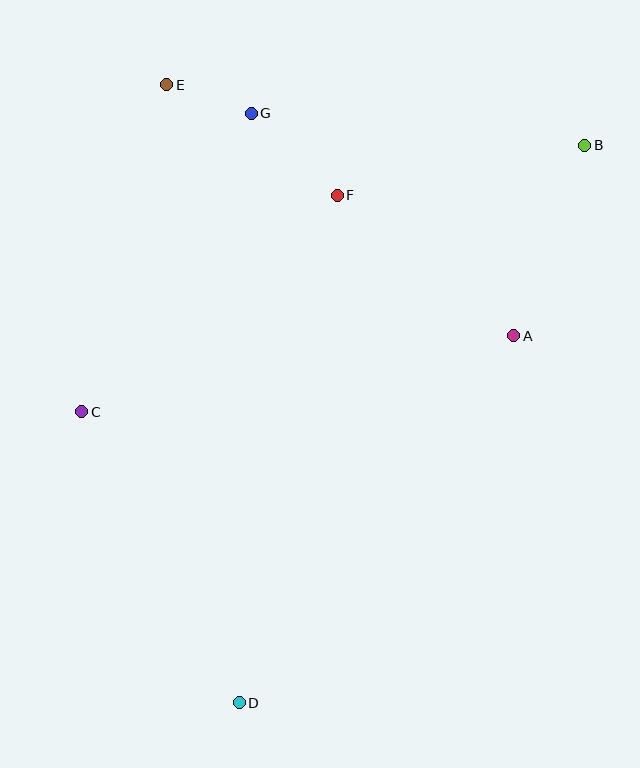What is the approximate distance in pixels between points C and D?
The distance between C and D is approximately 331 pixels.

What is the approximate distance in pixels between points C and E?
The distance between C and E is approximately 338 pixels.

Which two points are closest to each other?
Points E and G are closest to each other.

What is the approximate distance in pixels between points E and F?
The distance between E and F is approximately 203 pixels.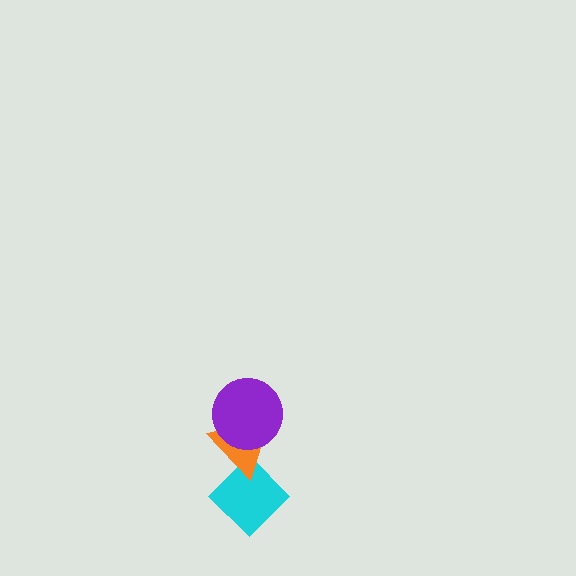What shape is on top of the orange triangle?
The purple circle is on top of the orange triangle.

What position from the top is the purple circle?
The purple circle is 1st from the top.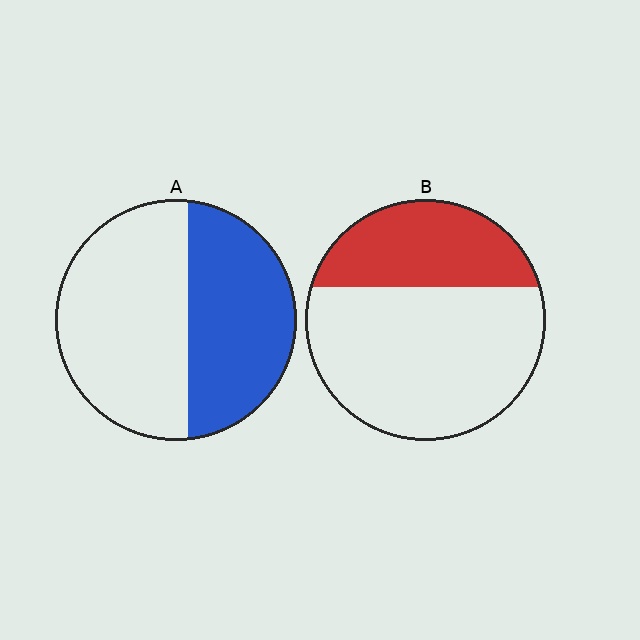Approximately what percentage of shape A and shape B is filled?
A is approximately 45% and B is approximately 35%.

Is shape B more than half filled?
No.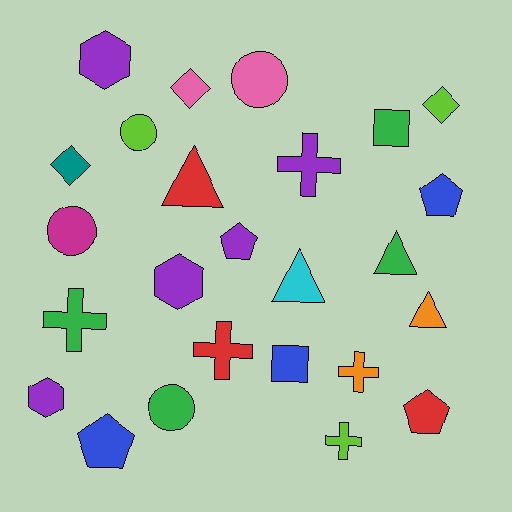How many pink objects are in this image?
There are 2 pink objects.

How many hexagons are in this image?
There are 3 hexagons.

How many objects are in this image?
There are 25 objects.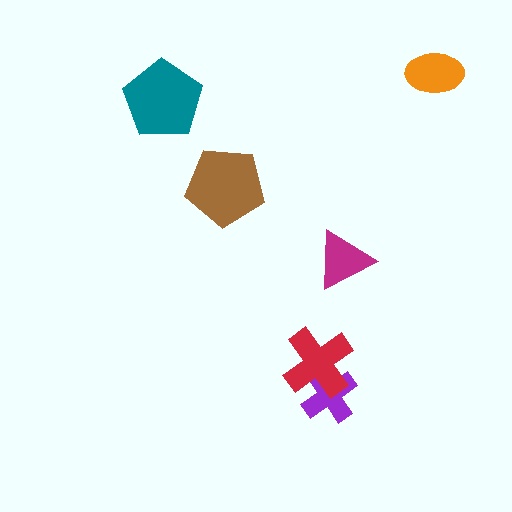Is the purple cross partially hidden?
Yes, it is partially covered by another shape.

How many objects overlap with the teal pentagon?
0 objects overlap with the teal pentagon.